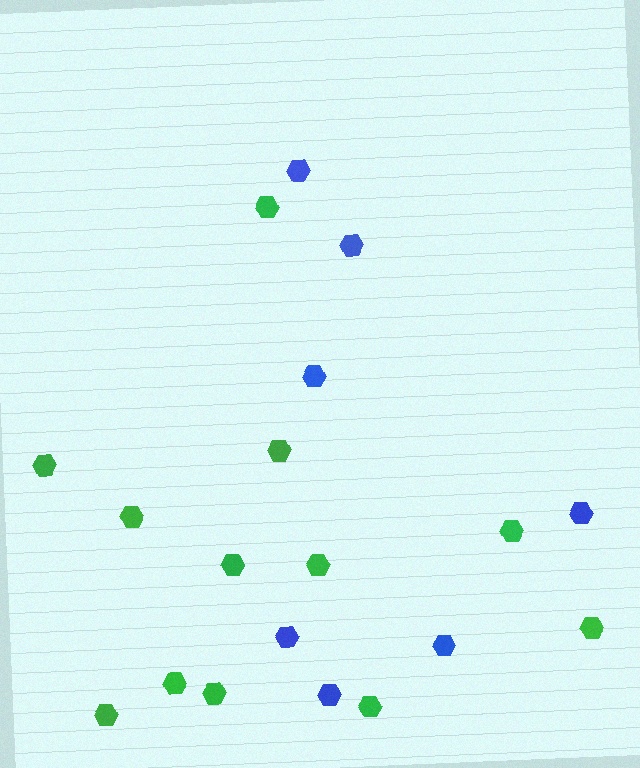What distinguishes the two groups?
There are 2 groups: one group of green hexagons (12) and one group of blue hexagons (7).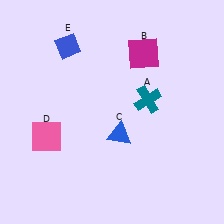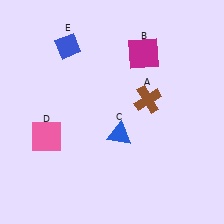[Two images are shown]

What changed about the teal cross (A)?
In Image 1, A is teal. In Image 2, it changed to brown.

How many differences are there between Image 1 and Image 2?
There is 1 difference between the two images.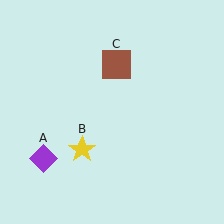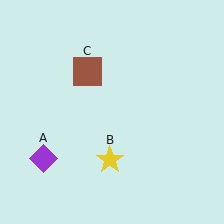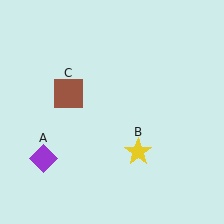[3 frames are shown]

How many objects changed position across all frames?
2 objects changed position: yellow star (object B), brown square (object C).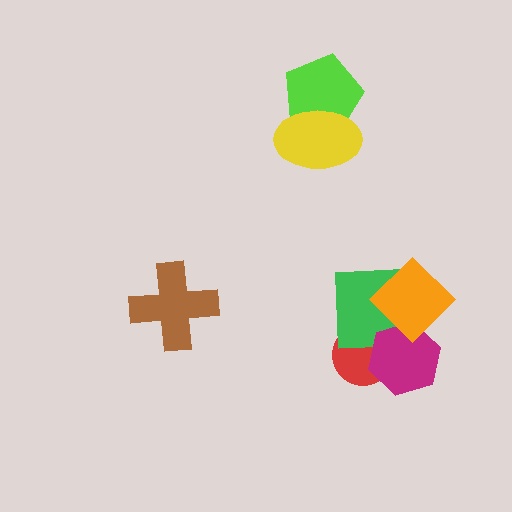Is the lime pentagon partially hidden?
Yes, it is partially covered by another shape.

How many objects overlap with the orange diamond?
2 objects overlap with the orange diamond.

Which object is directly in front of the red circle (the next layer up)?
The green square is directly in front of the red circle.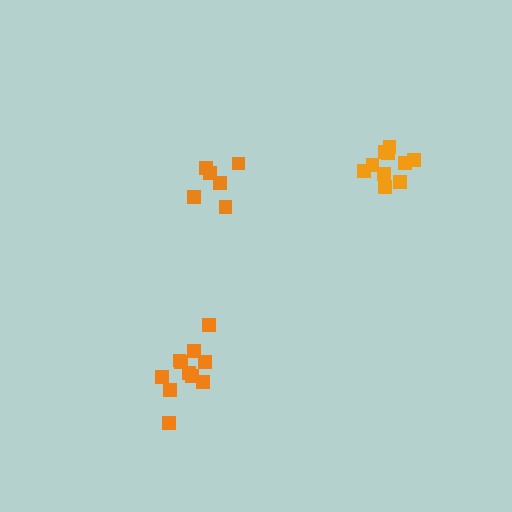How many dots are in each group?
Group 1: 6 dots, Group 2: 10 dots, Group 3: 11 dots (27 total).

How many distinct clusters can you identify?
There are 3 distinct clusters.